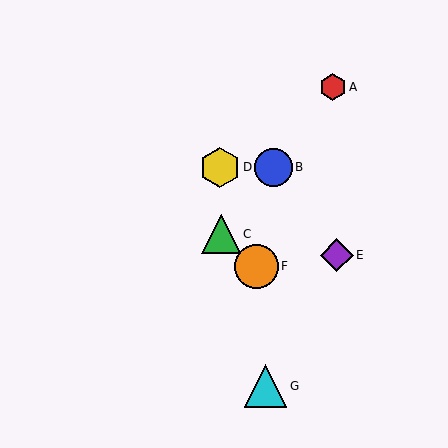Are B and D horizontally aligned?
Yes, both are at y≈167.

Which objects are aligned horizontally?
Objects B, D are aligned horizontally.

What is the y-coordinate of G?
Object G is at y≈386.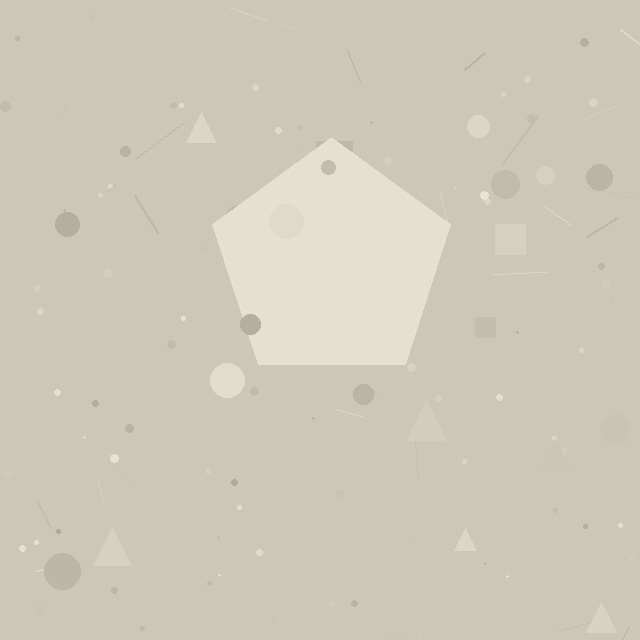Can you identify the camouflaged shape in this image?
The camouflaged shape is a pentagon.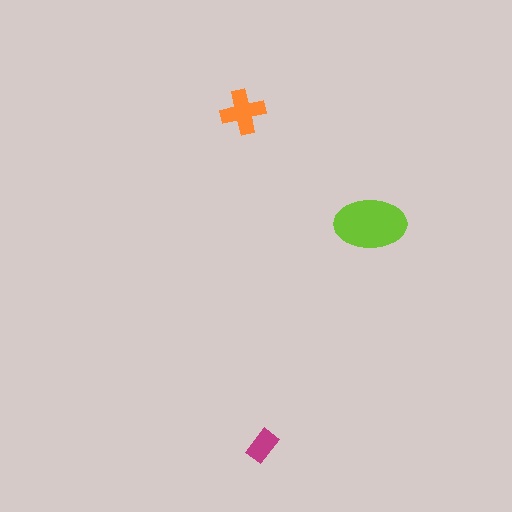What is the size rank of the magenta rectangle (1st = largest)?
3rd.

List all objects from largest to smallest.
The lime ellipse, the orange cross, the magenta rectangle.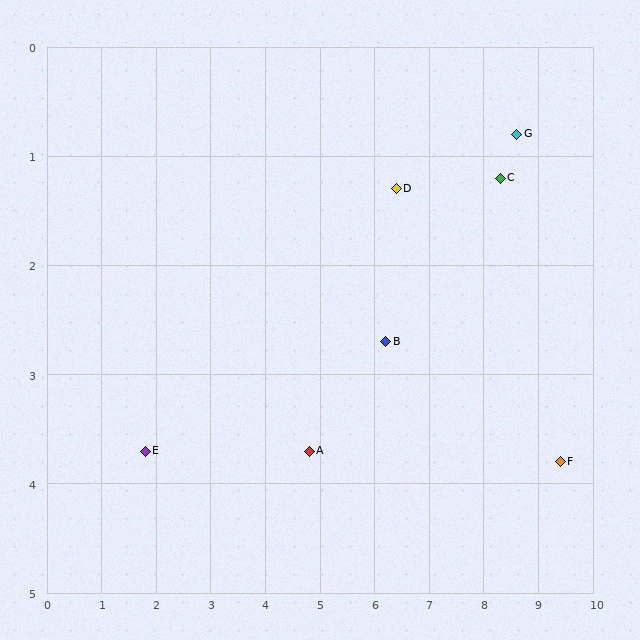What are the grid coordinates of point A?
Point A is at approximately (4.8, 3.7).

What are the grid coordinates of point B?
Point B is at approximately (6.2, 2.7).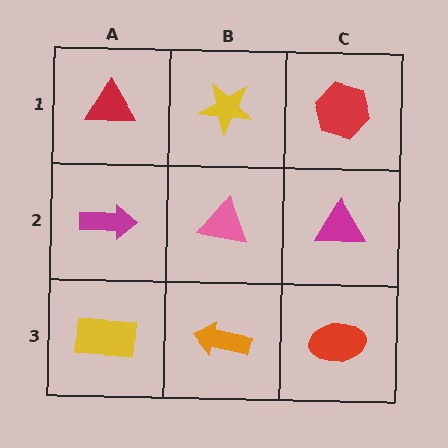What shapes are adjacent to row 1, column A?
A magenta arrow (row 2, column A), a yellow star (row 1, column B).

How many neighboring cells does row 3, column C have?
2.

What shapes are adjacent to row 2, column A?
A red triangle (row 1, column A), a yellow rectangle (row 3, column A), a pink triangle (row 2, column B).